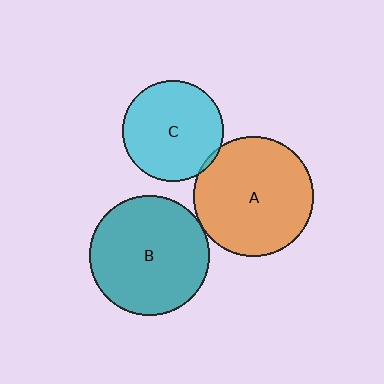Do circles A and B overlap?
Yes.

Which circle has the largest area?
Circle B (teal).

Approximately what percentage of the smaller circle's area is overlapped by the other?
Approximately 5%.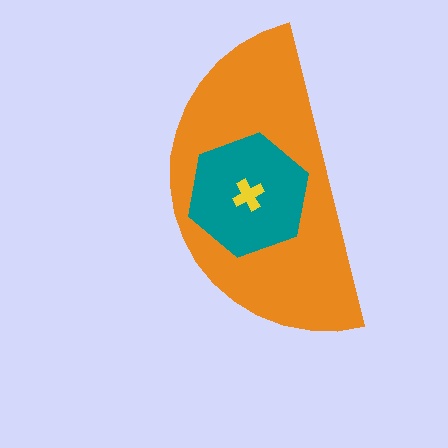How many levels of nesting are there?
3.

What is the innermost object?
The yellow cross.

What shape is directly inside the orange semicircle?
The teal hexagon.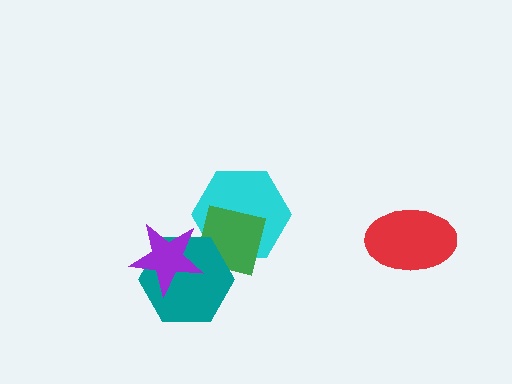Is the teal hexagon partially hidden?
Yes, it is partially covered by another shape.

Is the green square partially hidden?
Yes, it is partially covered by another shape.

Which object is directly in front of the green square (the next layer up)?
The teal hexagon is directly in front of the green square.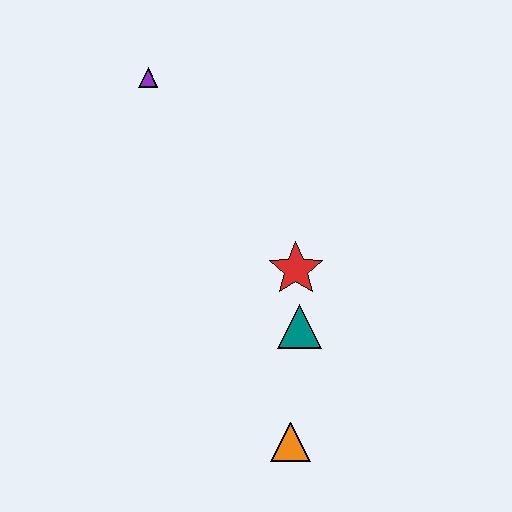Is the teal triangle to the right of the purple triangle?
Yes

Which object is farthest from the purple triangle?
The orange triangle is farthest from the purple triangle.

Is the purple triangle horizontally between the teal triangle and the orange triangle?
No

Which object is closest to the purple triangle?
The red star is closest to the purple triangle.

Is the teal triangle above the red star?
No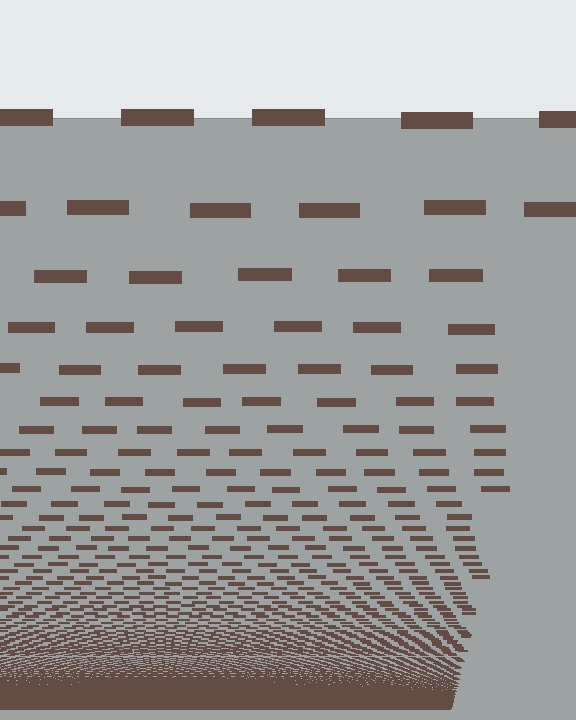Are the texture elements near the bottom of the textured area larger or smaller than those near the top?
Smaller. The gradient is inverted — elements near the bottom are smaller and denser.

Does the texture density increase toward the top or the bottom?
Density increases toward the bottom.